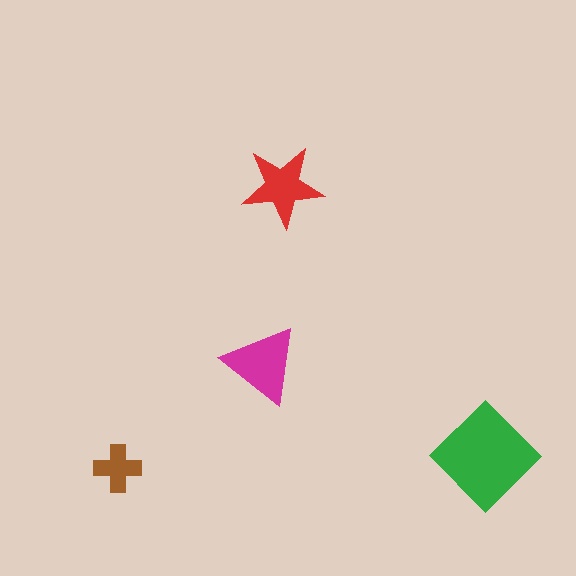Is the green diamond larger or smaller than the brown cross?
Larger.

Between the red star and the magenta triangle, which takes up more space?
The magenta triangle.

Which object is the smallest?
The brown cross.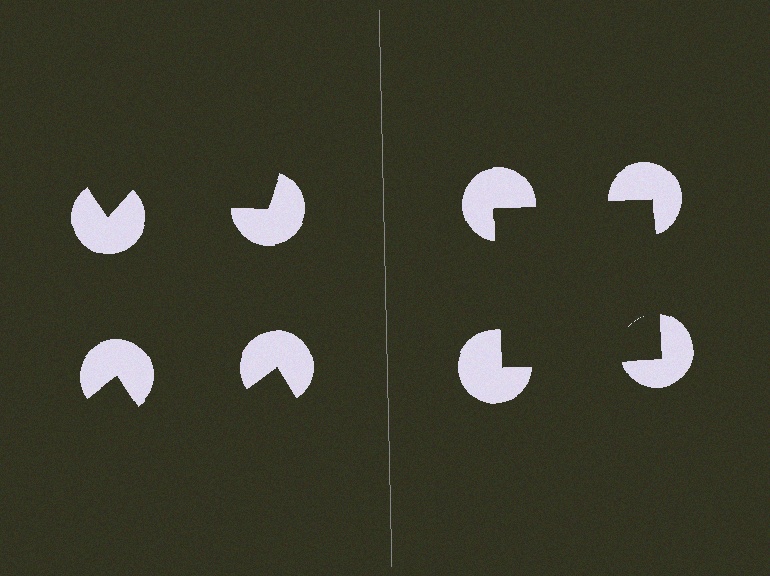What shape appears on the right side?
An illusory square.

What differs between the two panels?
The pac-man discs are positioned identically on both sides; only the wedge orientations differ. On the right they align to a square; on the left they are misaligned.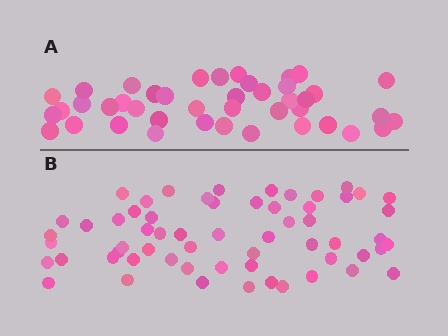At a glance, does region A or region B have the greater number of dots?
Region B (the bottom region) has more dots.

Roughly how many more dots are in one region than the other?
Region B has approximately 20 more dots than region A.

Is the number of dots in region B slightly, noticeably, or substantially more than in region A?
Region B has noticeably more, but not dramatically so. The ratio is roughly 1.4 to 1.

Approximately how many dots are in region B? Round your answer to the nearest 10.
About 60 dots.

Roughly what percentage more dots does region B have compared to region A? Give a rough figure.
About 45% more.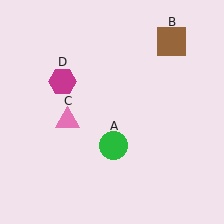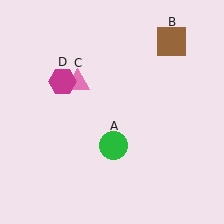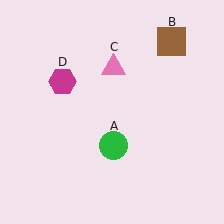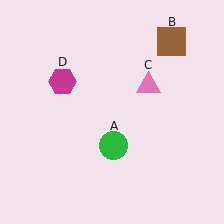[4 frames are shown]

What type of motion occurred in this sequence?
The pink triangle (object C) rotated clockwise around the center of the scene.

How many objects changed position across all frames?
1 object changed position: pink triangle (object C).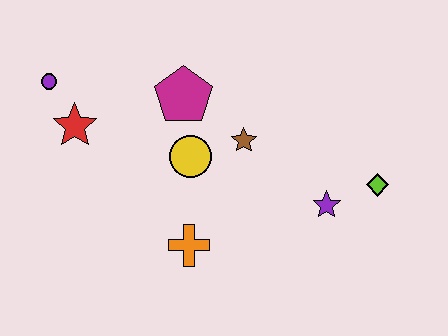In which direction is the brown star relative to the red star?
The brown star is to the right of the red star.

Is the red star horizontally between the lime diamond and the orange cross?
No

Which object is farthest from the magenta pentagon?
The lime diamond is farthest from the magenta pentagon.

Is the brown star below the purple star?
No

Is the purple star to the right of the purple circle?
Yes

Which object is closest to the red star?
The purple circle is closest to the red star.